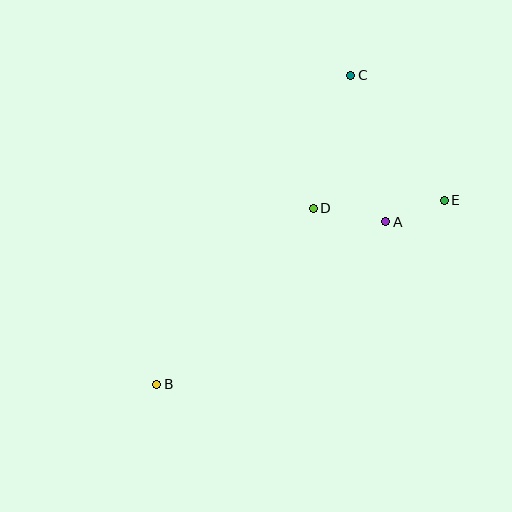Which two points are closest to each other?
Points A and E are closest to each other.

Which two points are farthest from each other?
Points B and C are farthest from each other.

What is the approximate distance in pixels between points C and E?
The distance between C and E is approximately 156 pixels.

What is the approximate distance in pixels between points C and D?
The distance between C and D is approximately 138 pixels.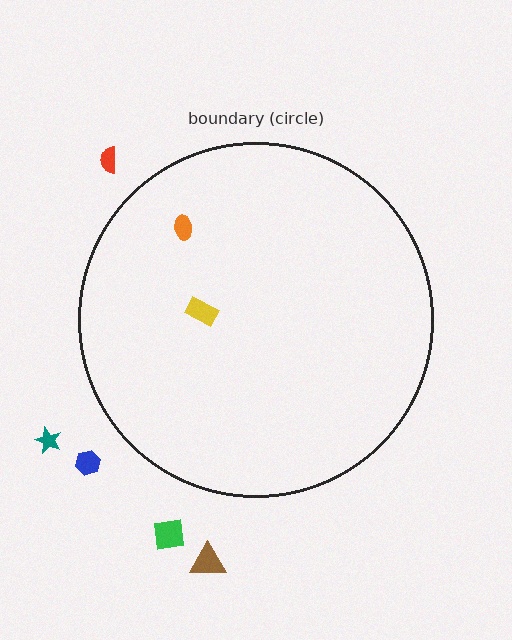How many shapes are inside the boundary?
2 inside, 5 outside.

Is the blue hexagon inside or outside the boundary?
Outside.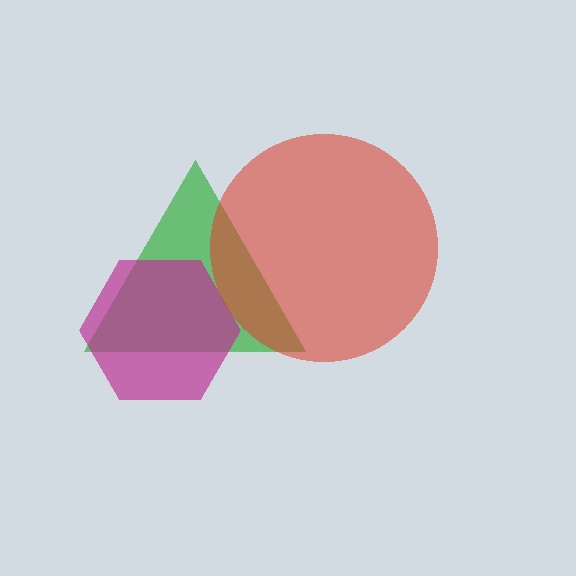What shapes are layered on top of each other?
The layered shapes are: a green triangle, a magenta hexagon, a red circle.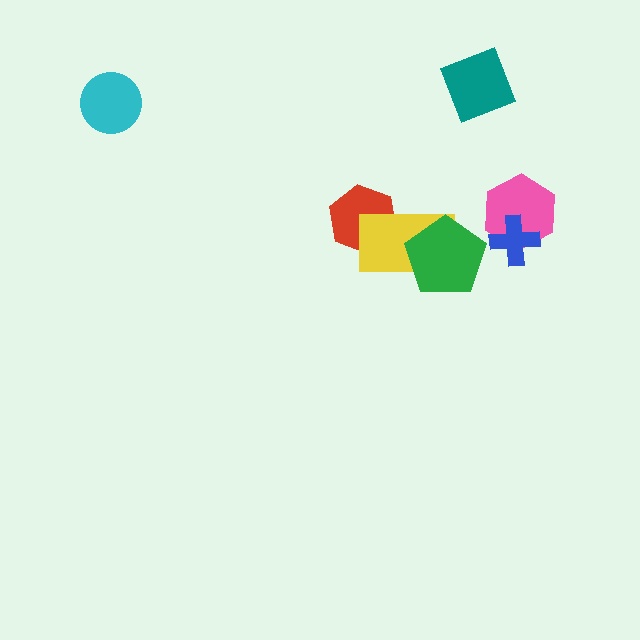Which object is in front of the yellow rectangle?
The green pentagon is in front of the yellow rectangle.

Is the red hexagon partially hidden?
Yes, it is partially covered by another shape.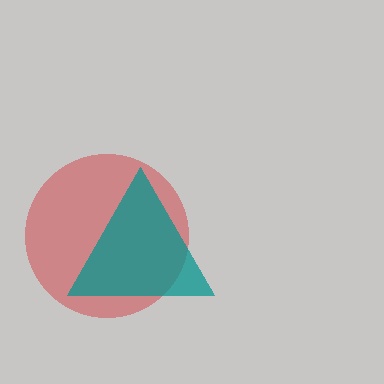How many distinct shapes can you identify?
There are 2 distinct shapes: a red circle, a teal triangle.